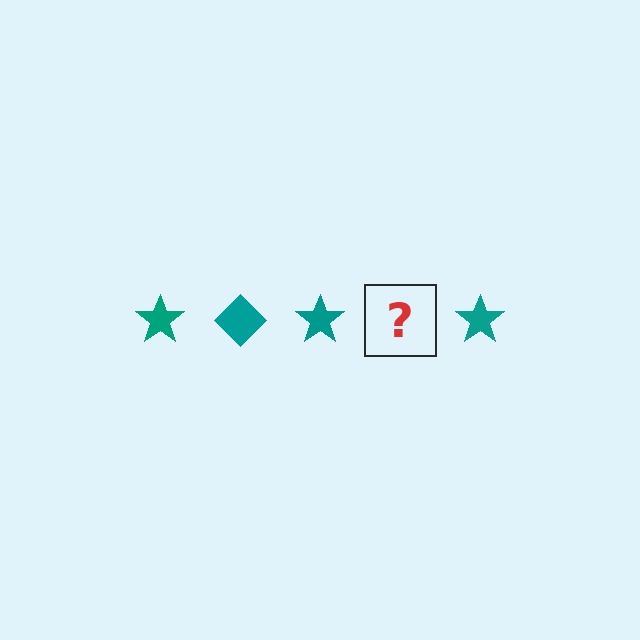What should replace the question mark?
The question mark should be replaced with a teal diamond.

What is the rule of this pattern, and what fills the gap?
The rule is that the pattern cycles through star, diamond shapes in teal. The gap should be filled with a teal diamond.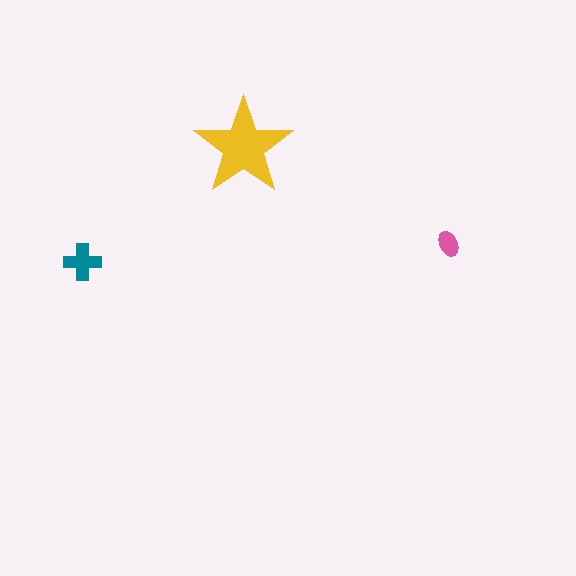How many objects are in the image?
There are 3 objects in the image.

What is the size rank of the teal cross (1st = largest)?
2nd.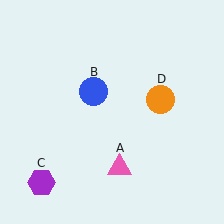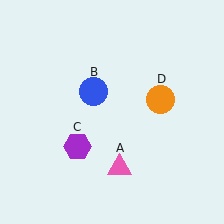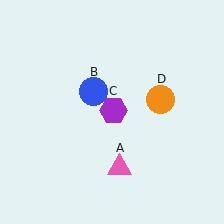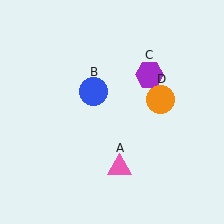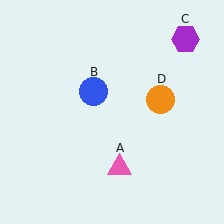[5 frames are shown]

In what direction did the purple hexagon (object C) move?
The purple hexagon (object C) moved up and to the right.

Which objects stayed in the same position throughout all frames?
Pink triangle (object A) and blue circle (object B) and orange circle (object D) remained stationary.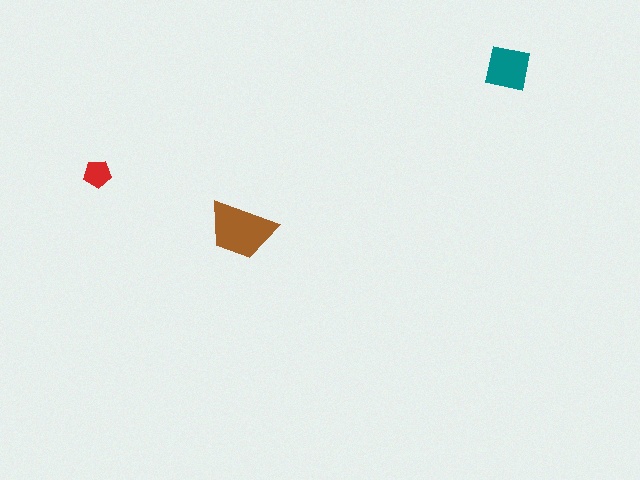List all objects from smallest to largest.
The red pentagon, the teal square, the brown trapezoid.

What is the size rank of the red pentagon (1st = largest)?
3rd.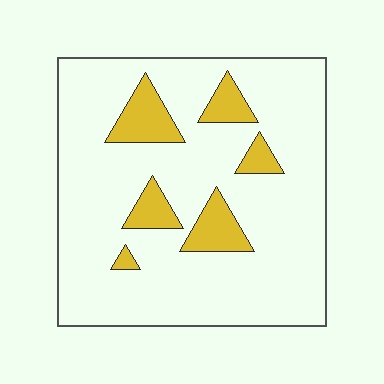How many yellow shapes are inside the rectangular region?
6.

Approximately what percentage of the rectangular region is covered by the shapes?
Approximately 15%.